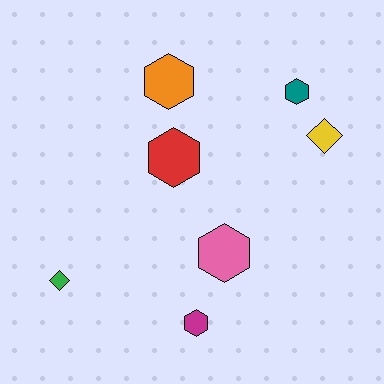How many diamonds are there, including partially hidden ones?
There are 2 diamonds.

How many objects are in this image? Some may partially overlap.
There are 7 objects.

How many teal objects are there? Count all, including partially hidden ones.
There is 1 teal object.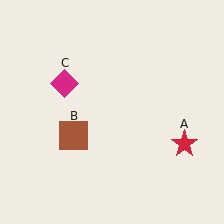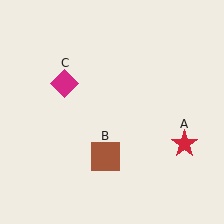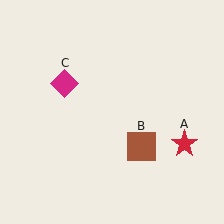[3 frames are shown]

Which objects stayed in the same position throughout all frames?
Red star (object A) and magenta diamond (object C) remained stationary.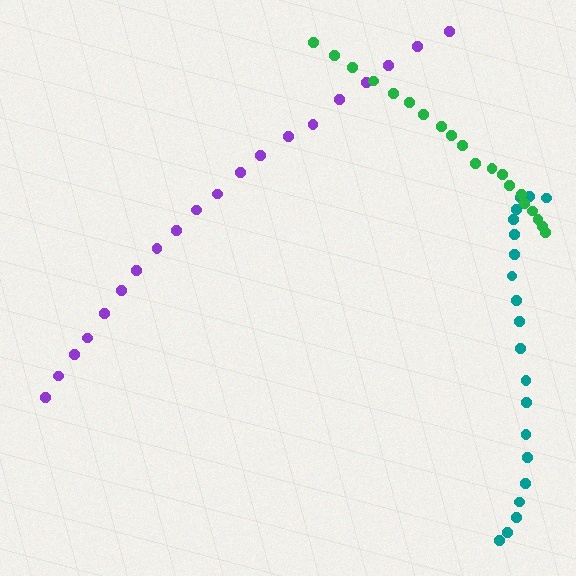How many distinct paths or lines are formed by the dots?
There are 3 distinct paths.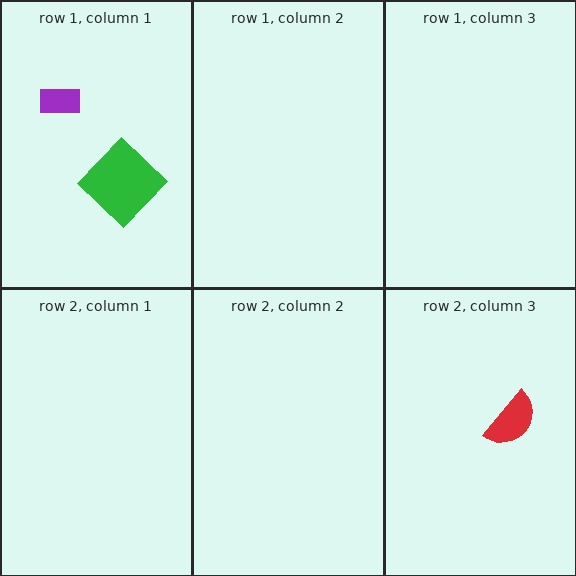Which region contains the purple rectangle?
The row 1, column 1 region.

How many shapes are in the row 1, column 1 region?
2.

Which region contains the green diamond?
The row 1, column 1 region.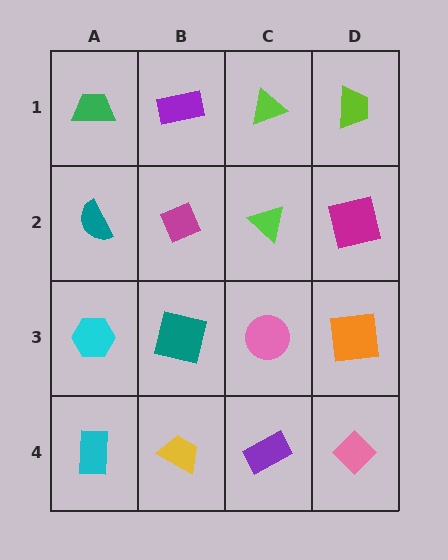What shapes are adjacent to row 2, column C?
A lime triangle (row 1, column C), a pink circle (row 3, column C), a magenta diamond (row 2, column B), a magenta square (row 2, column D).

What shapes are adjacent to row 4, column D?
An orange square (row 3, column D), a purple rectangle (row 4, column C).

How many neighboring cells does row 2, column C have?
4.